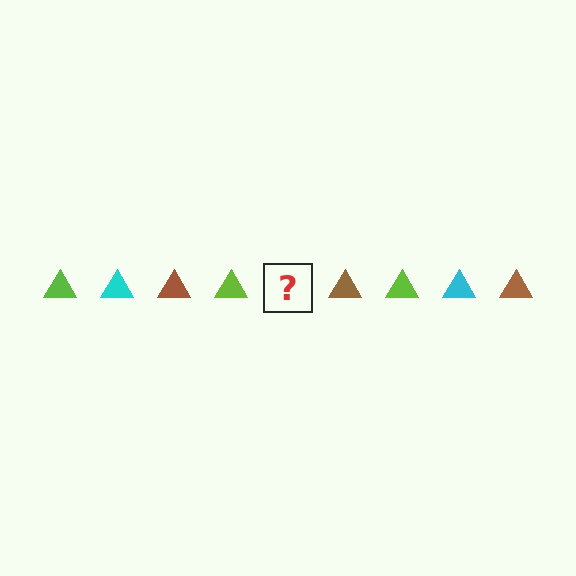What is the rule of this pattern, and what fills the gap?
The rule is that the pattern cycles through lime, cyan, brown triangles. The gap should be filled with a cyan triangle.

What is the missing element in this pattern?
The missing element is a cyan triangle.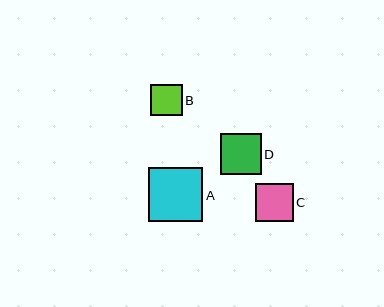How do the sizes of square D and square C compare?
Square D and square C are approximately the same size.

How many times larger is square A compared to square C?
Square A is approximately 1.4 times the size of square C.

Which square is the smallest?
Square B is the smallest with a size of approximately 31 pixels.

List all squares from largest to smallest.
From largest to smallest: A, D, C, B.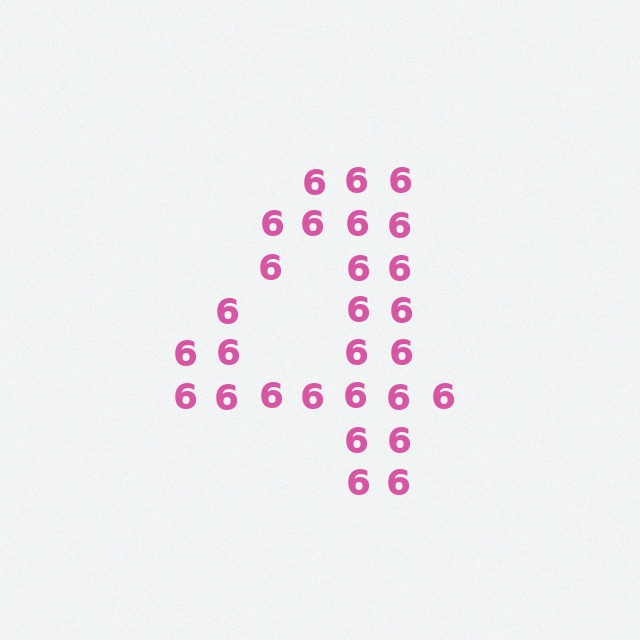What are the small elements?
The small elements are digit 6's.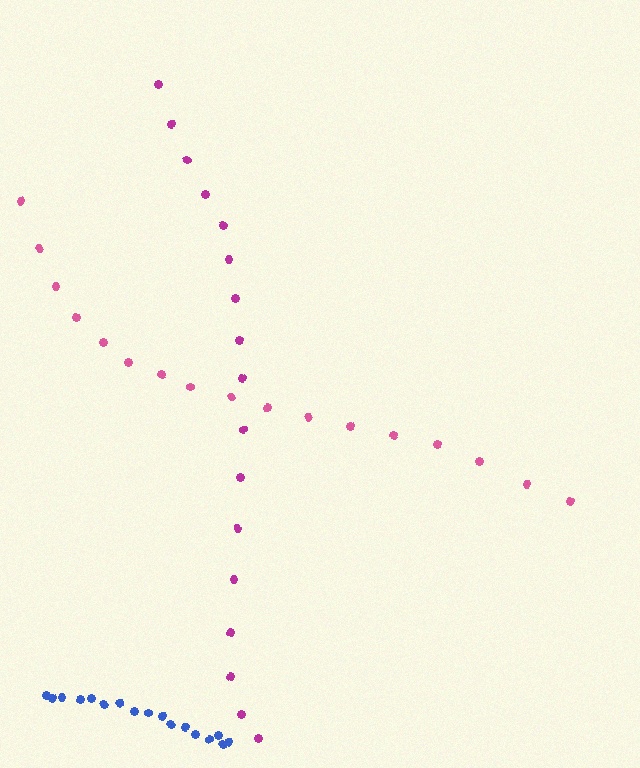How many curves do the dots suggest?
There are 3 distinct paths.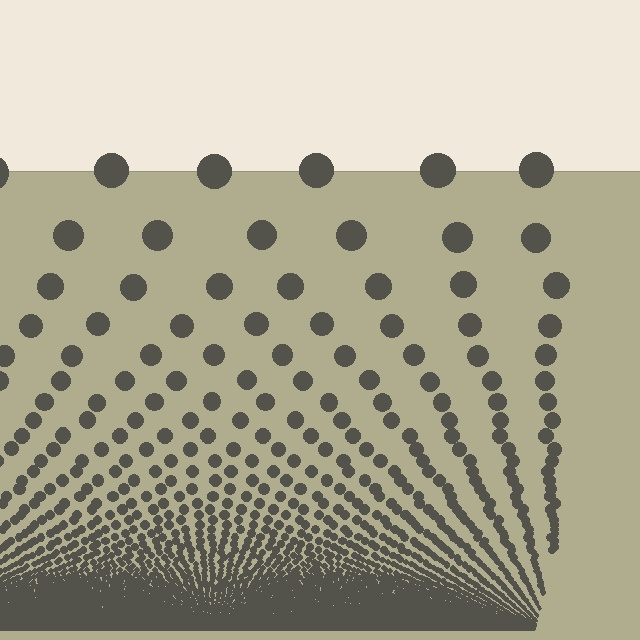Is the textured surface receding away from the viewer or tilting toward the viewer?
The surface appears to tilt toward the viewer. Texture elements get larger and sparser toward the top.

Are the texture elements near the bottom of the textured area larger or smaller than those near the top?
Smaller. The gradient is inverted — elements near the bottom are smaller and denser.